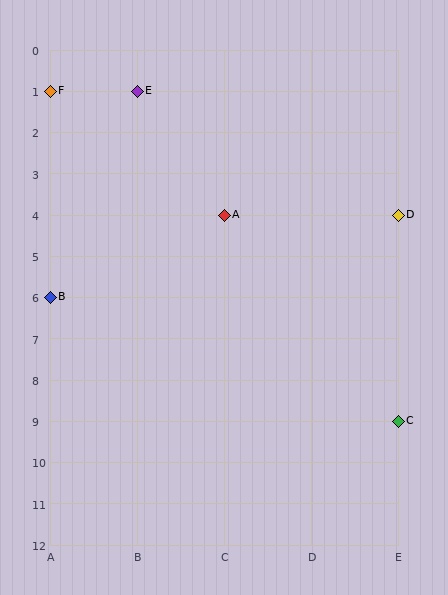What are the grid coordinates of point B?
Point B is at grid coordinates (A, 6).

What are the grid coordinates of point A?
Point A is at grid coordinates (C, 4).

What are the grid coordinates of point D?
Point D is at grid coordinates (E, 4).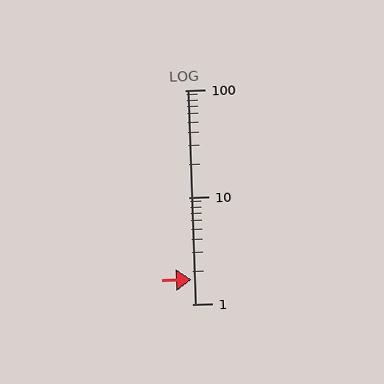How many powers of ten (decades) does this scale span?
The scale spans 2 decades, from 1 to 100.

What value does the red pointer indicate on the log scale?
The pointer indicates approximately 1.7.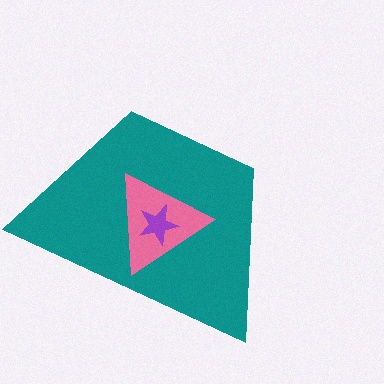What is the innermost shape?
The purple star.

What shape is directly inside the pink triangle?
The purple star.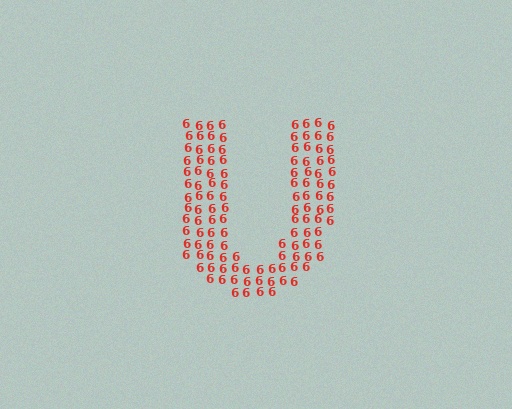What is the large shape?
The large shape is the letter U.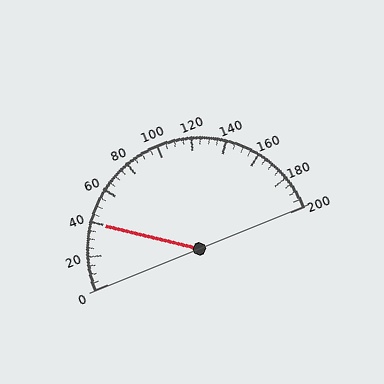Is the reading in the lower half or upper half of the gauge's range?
The reading is in the lower half of the range (0 to 200).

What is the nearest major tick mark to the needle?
The nearest major tick mark is 40.